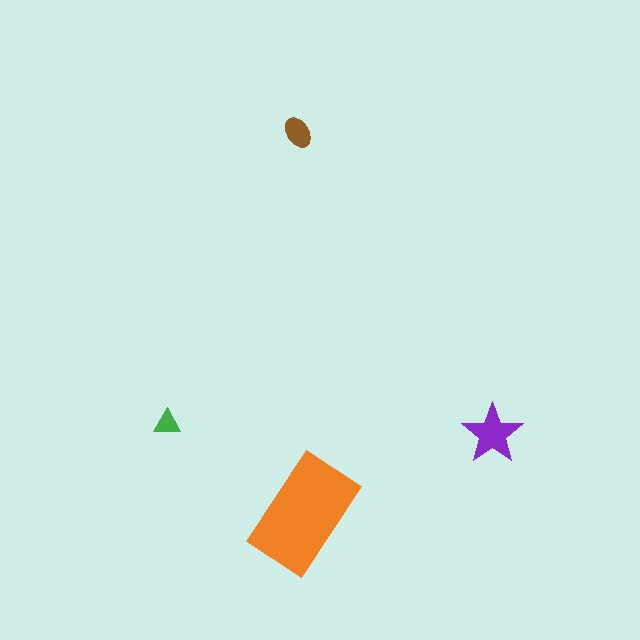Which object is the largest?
The orange rectangle.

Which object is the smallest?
The green triangle.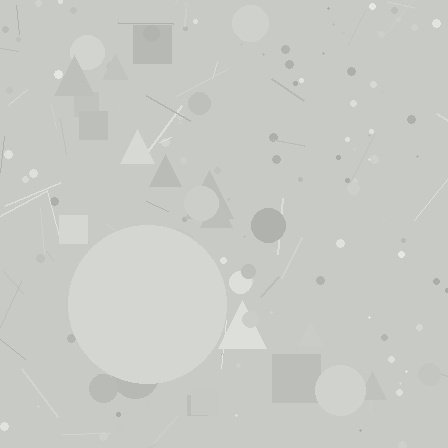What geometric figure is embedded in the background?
A circle is embedded in the background.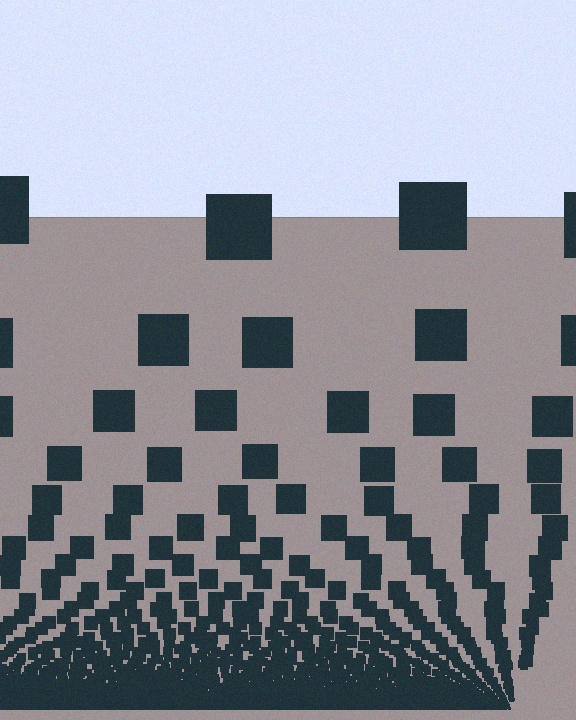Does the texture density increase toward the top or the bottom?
Density increases toward the bottom.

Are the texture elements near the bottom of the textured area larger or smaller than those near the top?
Smaller. The gradient is inverted — elements near the bottom are smaller and denser.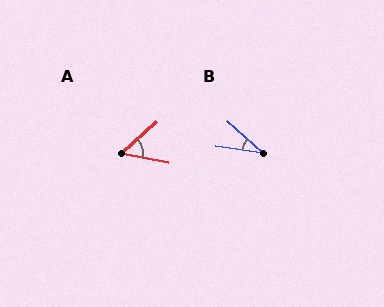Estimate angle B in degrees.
Approximately 33 degrees.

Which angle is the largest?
A, at approximately 53 degrees.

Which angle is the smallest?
B, at approximately 33 degrees.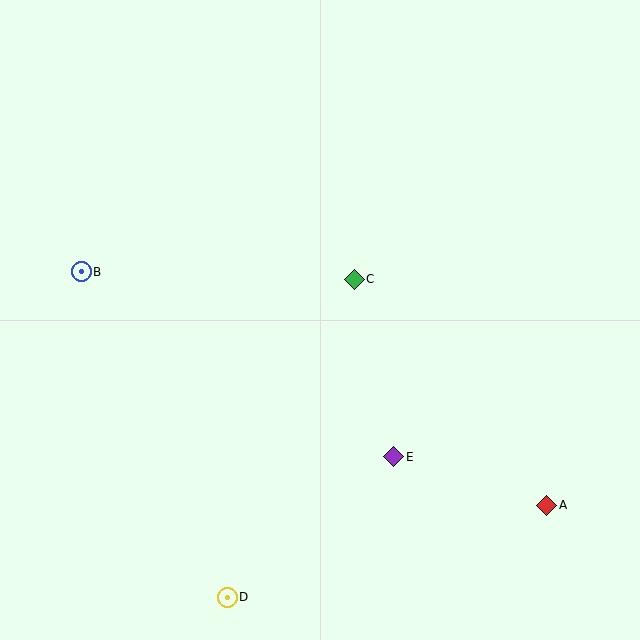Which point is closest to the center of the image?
Point C at (354, 279) is closest to the center.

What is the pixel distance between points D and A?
The distance between D and A is 332 pixels.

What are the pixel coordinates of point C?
Point C is at (354, 279).